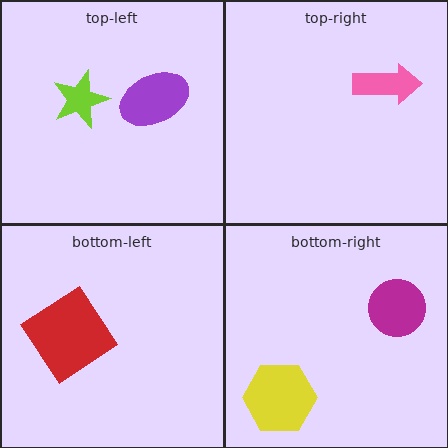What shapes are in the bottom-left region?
The red diamond.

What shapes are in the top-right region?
The pink arrow.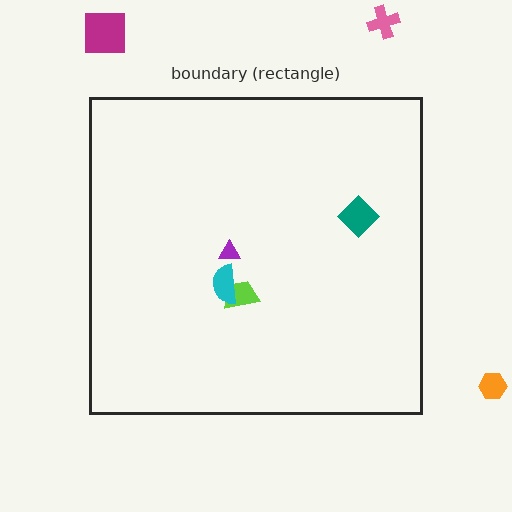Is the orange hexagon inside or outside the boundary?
Outside.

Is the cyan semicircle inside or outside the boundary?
Inside.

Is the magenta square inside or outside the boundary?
Outside.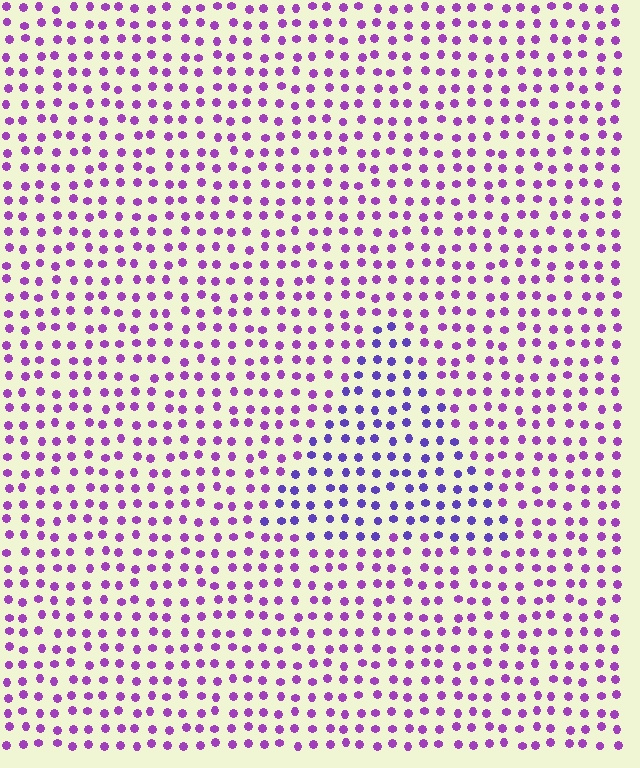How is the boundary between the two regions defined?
The boundary is defined purely by a slight shift in hue (about 32 degrees). Spacing, size, and orientation are identical on both sides.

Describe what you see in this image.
The image is filled with small purple elements in a uniform arrangement. A triangle-shaped region is visible where the elements are tinted to a slightly different hue, forming a subtle color boundary.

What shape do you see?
I see a triangle.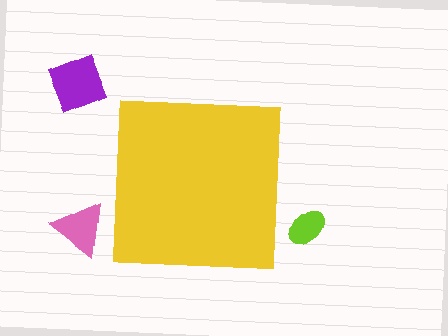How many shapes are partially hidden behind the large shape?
0 shapes are partially hidden.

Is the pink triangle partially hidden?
No, the pink triangle is fully visible.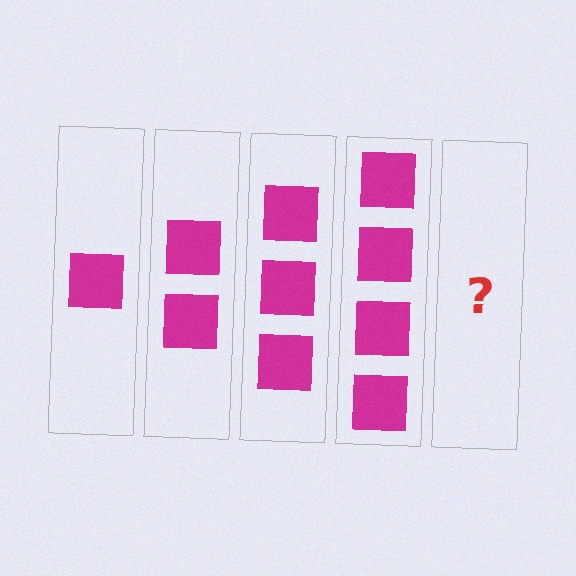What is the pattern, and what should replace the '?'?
The pattern is that each step adds one more square. The '?' should be 5 squares.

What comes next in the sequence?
The next element should be 5 squares.